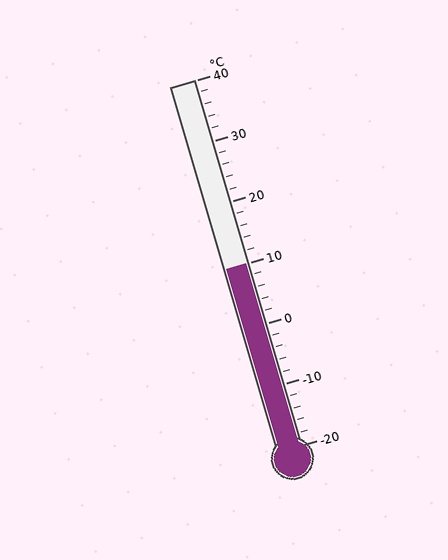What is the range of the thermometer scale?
The thermometer scale ranges from -20°C to 40°C.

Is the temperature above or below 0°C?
The temperature is above 0°C.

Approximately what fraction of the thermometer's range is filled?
The thermometer is filled to approximately 50% of its range.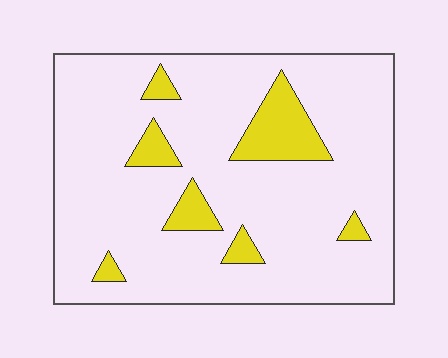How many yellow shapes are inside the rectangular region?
7.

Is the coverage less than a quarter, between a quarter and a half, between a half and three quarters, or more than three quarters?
Less than a quarter.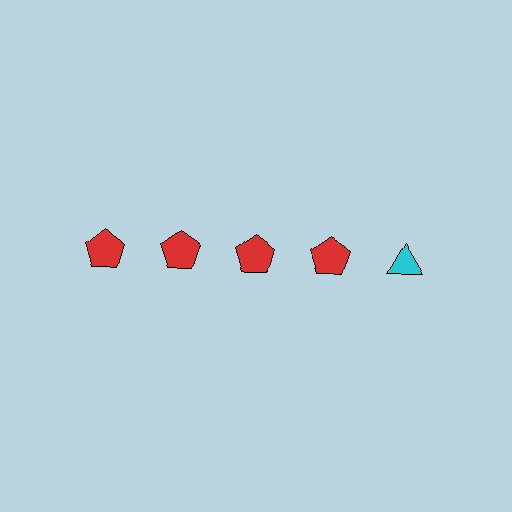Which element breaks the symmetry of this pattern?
The cyan triangle in the top row, rightmost column breaks the symmetry. All other shapes are red pentagons.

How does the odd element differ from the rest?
It differs in both color (cyan instead of red) and shape (triangle instead of pentagon).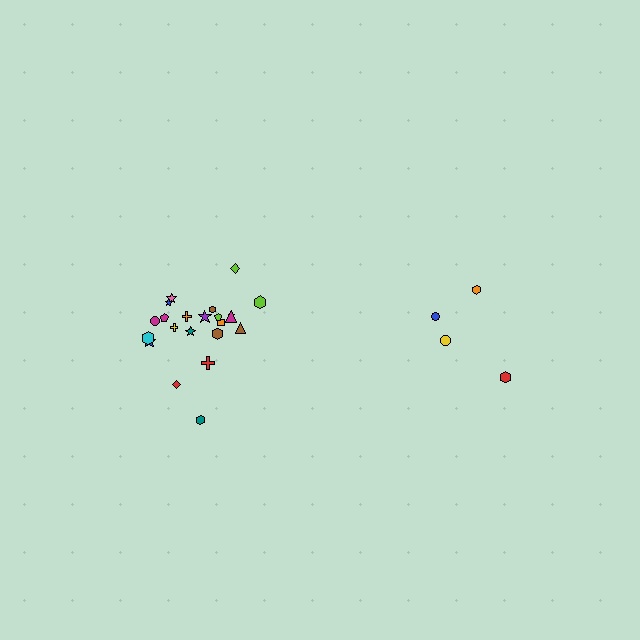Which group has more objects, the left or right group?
The left group.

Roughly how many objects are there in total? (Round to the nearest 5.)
Roughly 25 objects in total.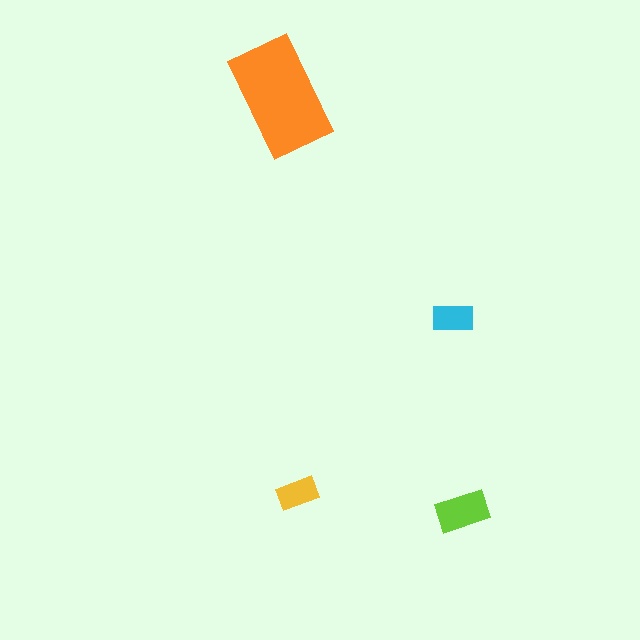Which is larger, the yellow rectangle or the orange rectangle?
The orange one.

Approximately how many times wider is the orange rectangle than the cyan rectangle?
About 3 times wider.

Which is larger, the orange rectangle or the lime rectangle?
The orange one.